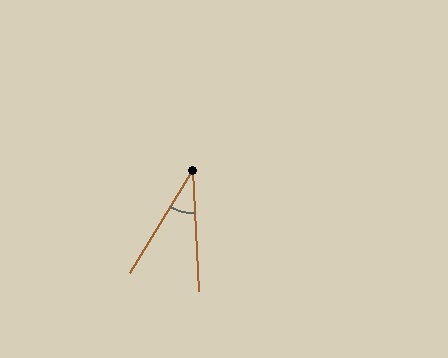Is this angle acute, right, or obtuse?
It is acute.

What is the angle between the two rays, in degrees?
Approximately 34 degrees.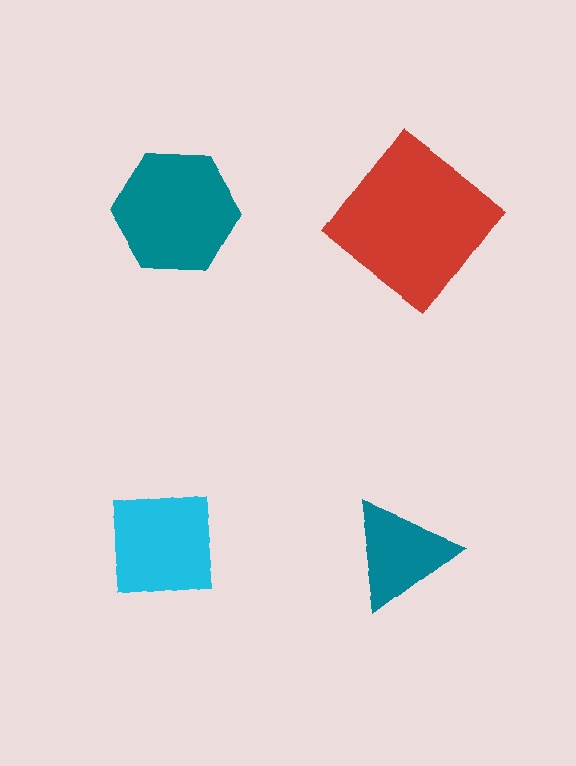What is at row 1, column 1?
A teal hexagon.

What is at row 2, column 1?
A cyan square.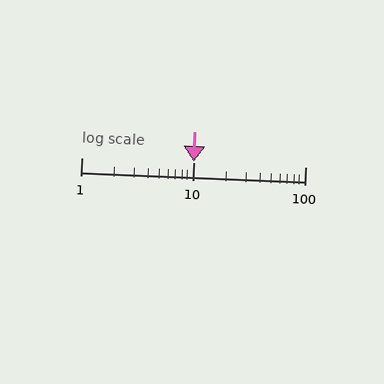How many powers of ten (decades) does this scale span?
The scale spans 2 decades, from 1 to 100.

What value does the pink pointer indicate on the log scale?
The pointer indicates approximately 10.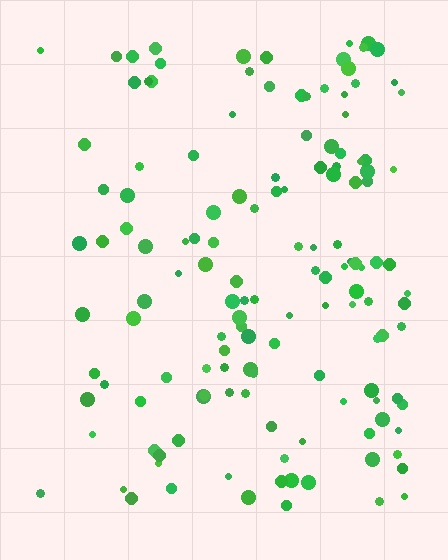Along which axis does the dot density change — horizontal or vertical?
Horizontal.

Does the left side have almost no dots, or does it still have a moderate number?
Still a moderate number, just noticeably fewer than the right.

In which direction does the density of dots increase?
From left to right, with the right side densest.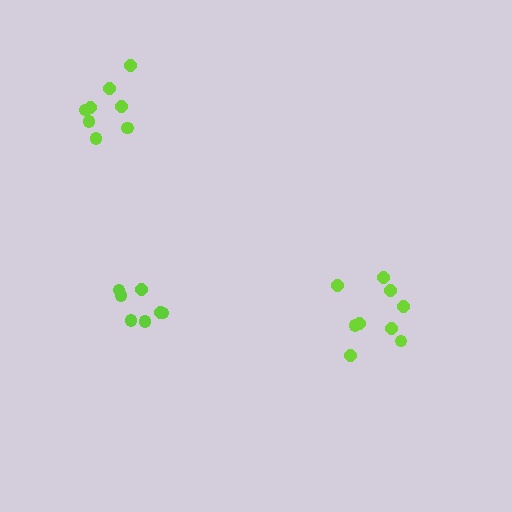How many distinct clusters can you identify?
There are 3 distinct clusters.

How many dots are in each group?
Group 1: 9 dots, Group 2: 7 dots, Group 3: 8 dots (24 total).